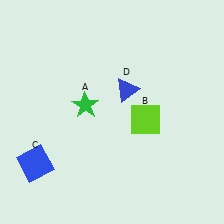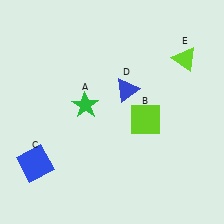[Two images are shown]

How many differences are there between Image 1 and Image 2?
There is 1 difference between the two images.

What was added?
A lime triangle (E) was added in Image 2.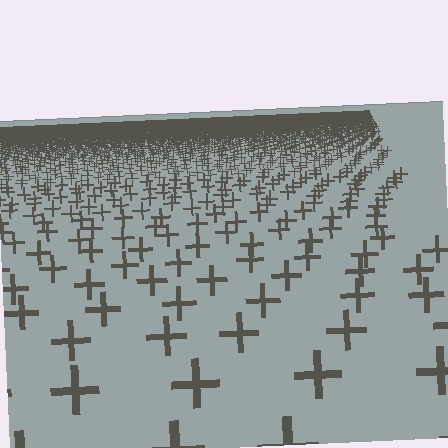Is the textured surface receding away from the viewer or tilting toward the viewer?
The surface is receding away from the viewer. Texture elements get smaller and denser toward the top.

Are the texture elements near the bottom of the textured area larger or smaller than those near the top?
Larger. Near the bottom, elements are closer to the viewer and appear at a bigger on-screen size.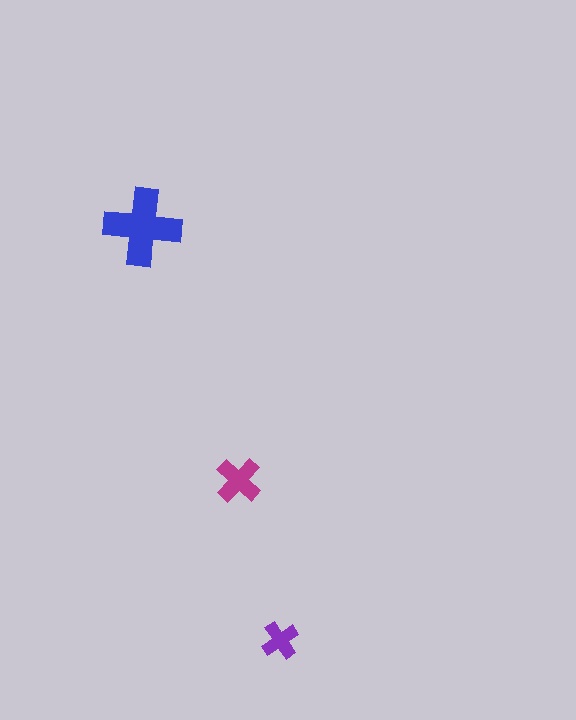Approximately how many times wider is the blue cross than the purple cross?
About 2 times wider.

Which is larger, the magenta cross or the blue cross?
The blue one.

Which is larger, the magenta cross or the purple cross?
The magenta one.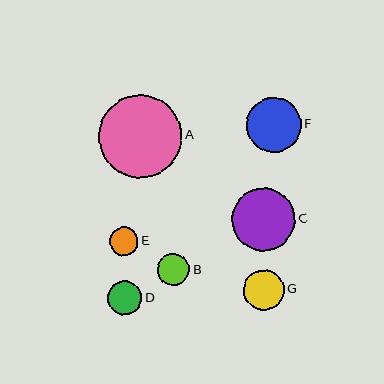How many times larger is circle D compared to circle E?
Circle D is approximately 1.2 times the size of circle E.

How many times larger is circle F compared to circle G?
Circle F is approximately 1.4 times the size of circle G.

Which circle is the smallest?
Circle E is the smallest with a size of approximately 29 pixels.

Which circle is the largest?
Circle A is the largest with a size of approximately 83 pixels.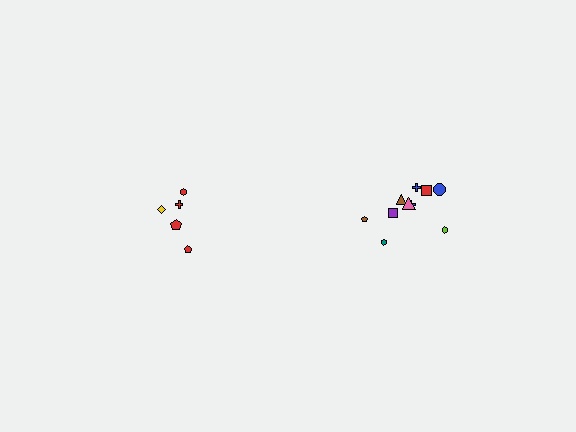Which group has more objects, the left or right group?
The right group.